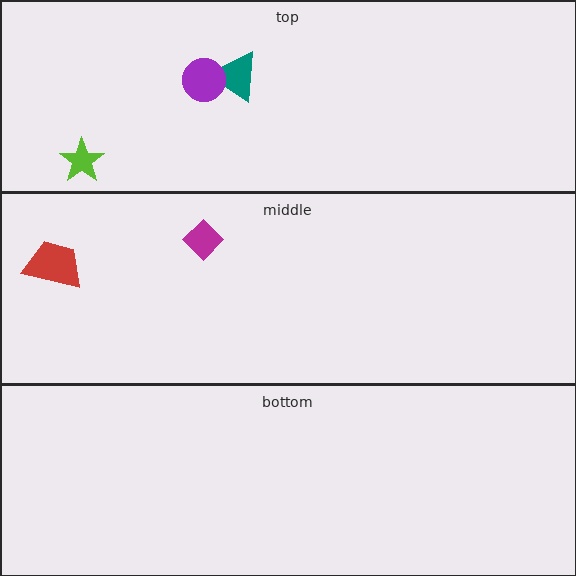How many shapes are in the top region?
3.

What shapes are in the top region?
The teal triangle, the lime star, the purple circle.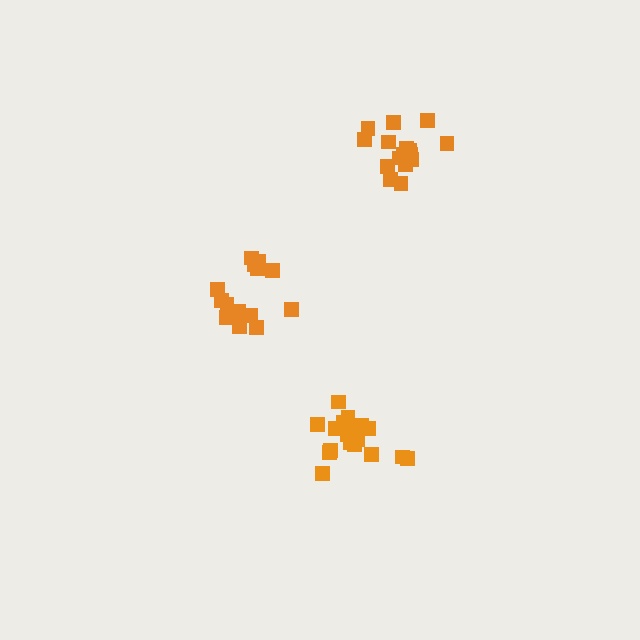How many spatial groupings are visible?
There are 3 spatial groupings.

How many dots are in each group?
Group 1: 15 dots, Group 2: 18 dots, Group 3: 16 dots (49 total).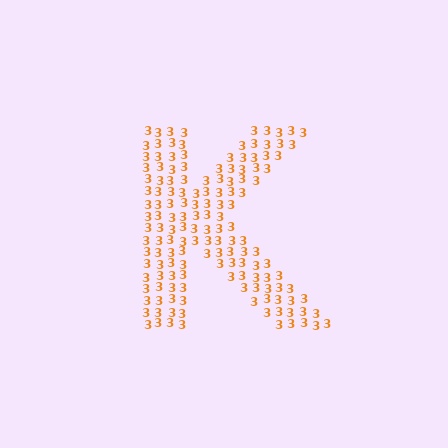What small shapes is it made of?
It is made of small digit 3's.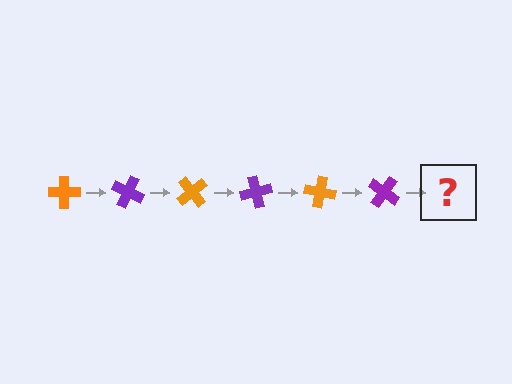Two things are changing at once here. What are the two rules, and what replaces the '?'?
The two rules are that it rotates 25 degrees each step and the color cycles through orange and purple. The '?' should be an orange cross, rotated 150 degrees from the start.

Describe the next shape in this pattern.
It should be an orange cross, rotated 150 degrees from the start.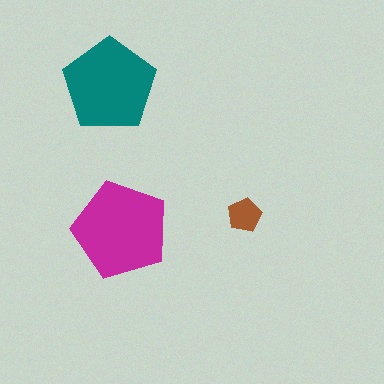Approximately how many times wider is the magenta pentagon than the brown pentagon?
About 3 times wider.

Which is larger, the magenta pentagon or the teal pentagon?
The magenta one.